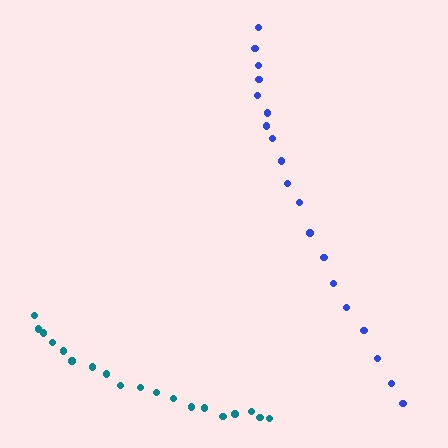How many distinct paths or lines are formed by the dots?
There are 2 distinct paths.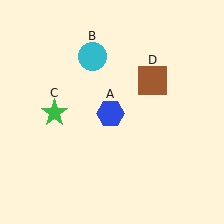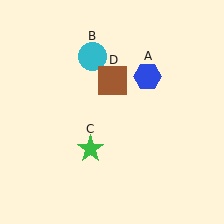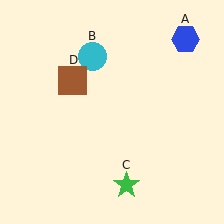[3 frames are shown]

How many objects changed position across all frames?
3 objects changed position: blue hexagon (object A), green star (object C), brown square (object D).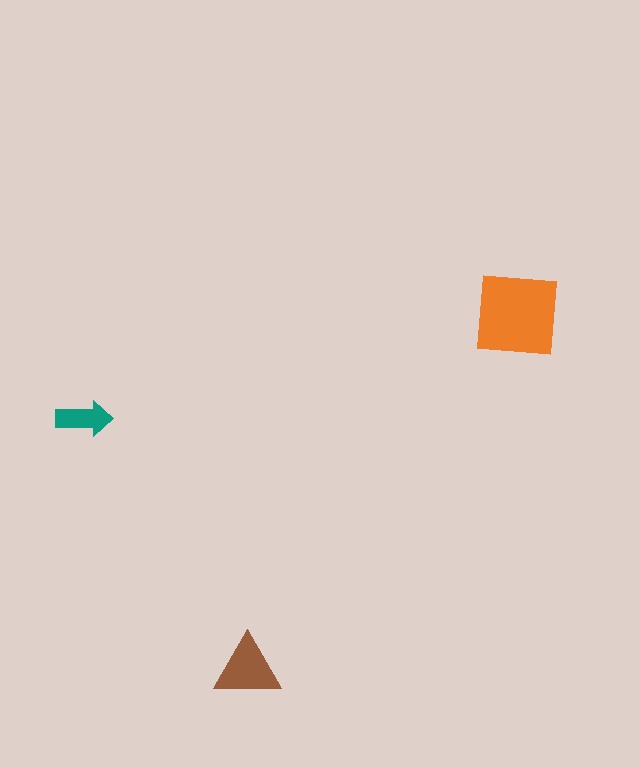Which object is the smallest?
The teal arrow.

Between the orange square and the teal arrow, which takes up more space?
The orange square.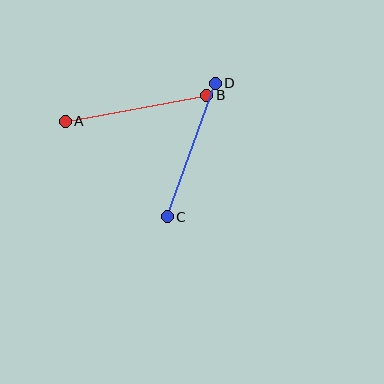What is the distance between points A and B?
The distance is approximately 144 pixels.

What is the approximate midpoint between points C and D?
The midpoint is at approximately (191, 150) pixels.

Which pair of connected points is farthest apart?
Points A and B are farthest apart.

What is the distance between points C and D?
The distance is approximately 142 pixels.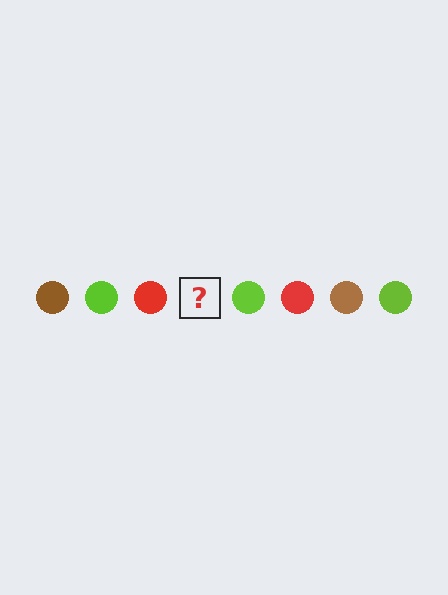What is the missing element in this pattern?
The missing element is a brown circle.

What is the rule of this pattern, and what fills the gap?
The rule is that the pattern cycles through brown, lime, red circles. The gap should be filled with a brown circle.